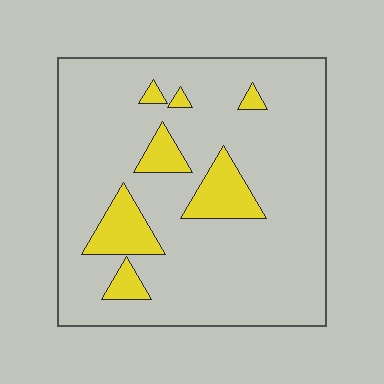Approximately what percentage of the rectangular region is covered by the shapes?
Approximately 15%.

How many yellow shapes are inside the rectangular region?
7.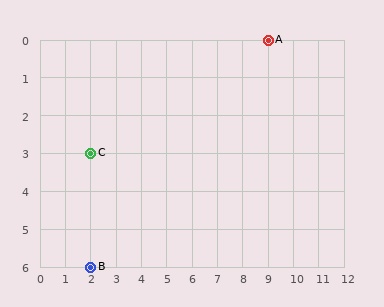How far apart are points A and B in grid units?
Points A and B are 7 columns and 6 rows apart (about 9.2 grid units diagonally).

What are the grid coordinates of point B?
Point B is at grid coordinates (2, 6).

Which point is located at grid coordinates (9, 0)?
Point A is at (9, 0).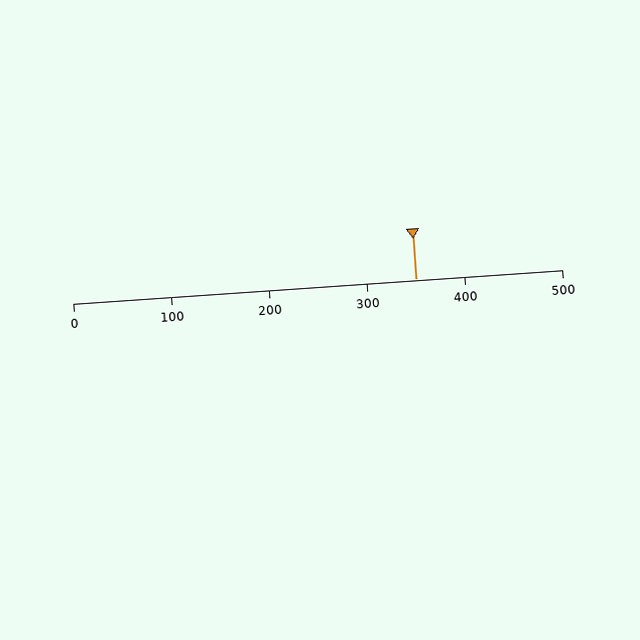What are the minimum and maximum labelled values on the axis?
The axis runs from 0 to 500.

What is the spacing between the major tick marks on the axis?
The major ticks are spaced 100 apart.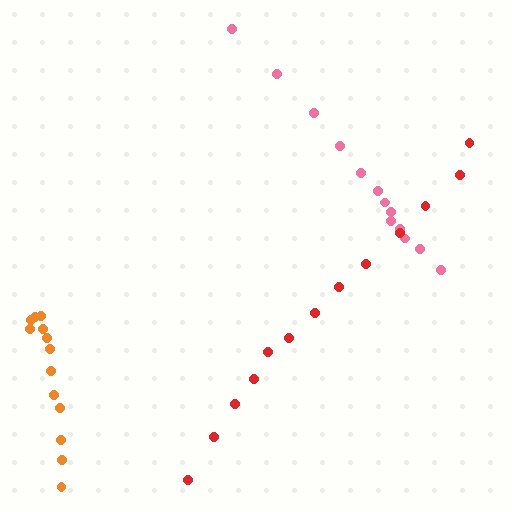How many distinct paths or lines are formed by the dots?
There are 3 distinct paths.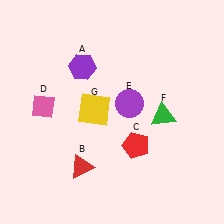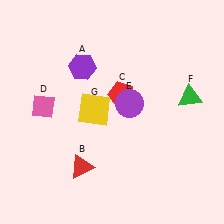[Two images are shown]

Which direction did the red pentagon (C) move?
The red pentagon (C) moved up.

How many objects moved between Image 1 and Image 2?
2 objects moved between the two images.